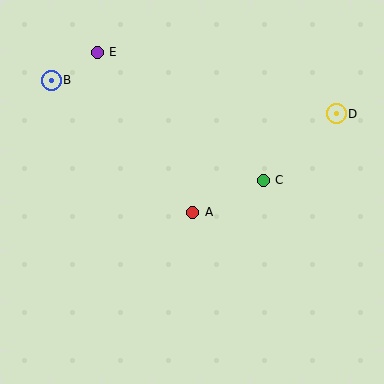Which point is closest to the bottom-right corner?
Point C is closest to the bottom-right corner.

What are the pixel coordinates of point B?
Point B is at (51, 80).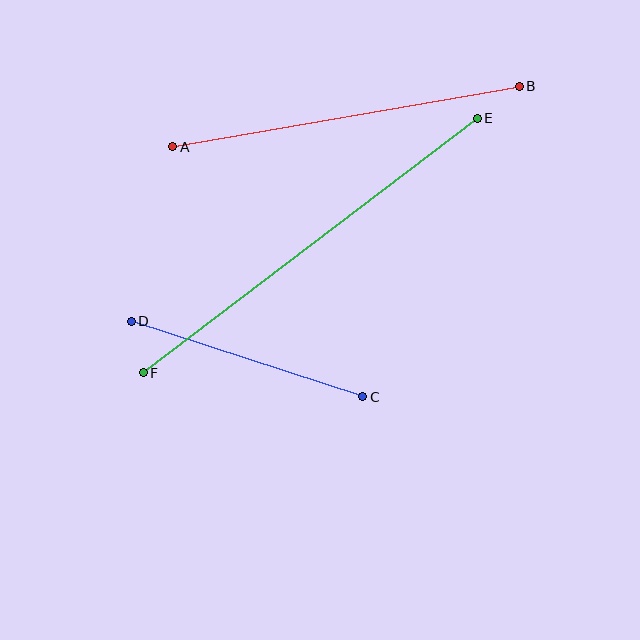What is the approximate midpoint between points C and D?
The midpoint is at approximately (247, 359) pixels.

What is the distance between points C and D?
The distance is approximately 244 pixels.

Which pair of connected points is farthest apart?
Points E and F are farthest apart.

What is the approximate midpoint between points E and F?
The midpoint is at approximately (310, 246) pixels.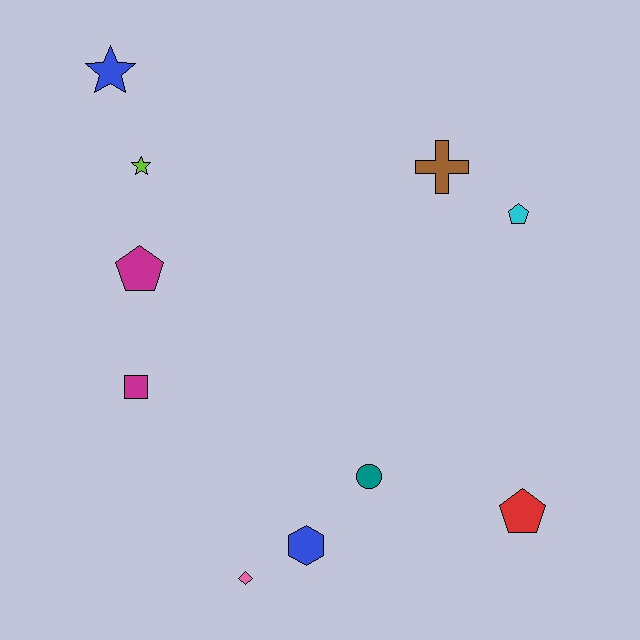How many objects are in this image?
There are 10 objects.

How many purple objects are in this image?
There are no purple objects.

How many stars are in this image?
There are 2 stars.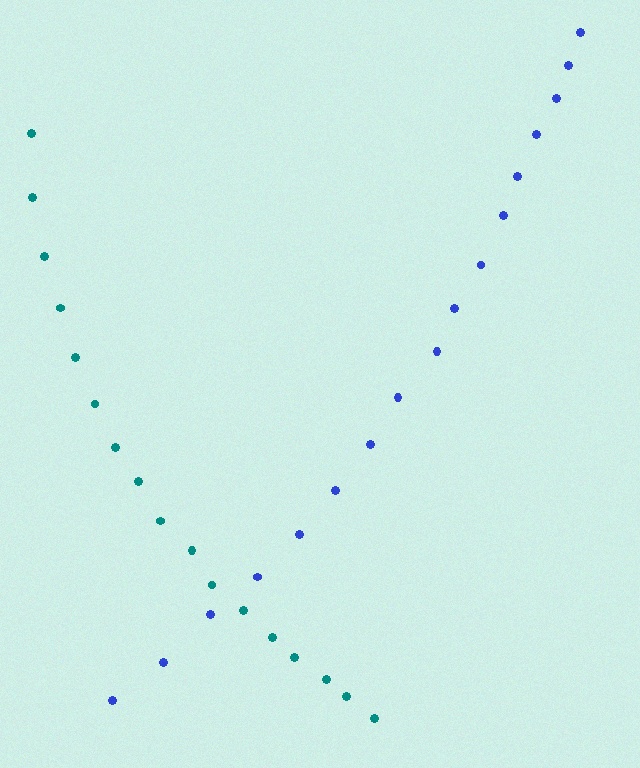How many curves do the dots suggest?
There are 2 distinct paths.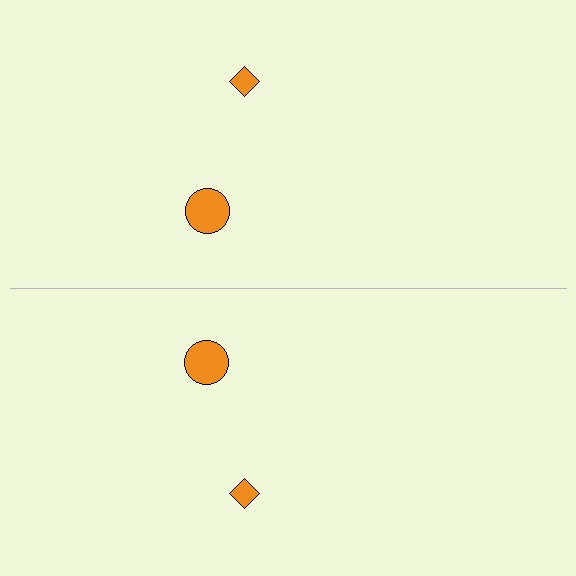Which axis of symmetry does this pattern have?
The pattern has a horizontal axis of symmetry running through the center of the image.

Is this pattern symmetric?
Yes, this pattern has bilateral (reflection) symmetry.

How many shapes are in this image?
There are 4 shapes in this image.